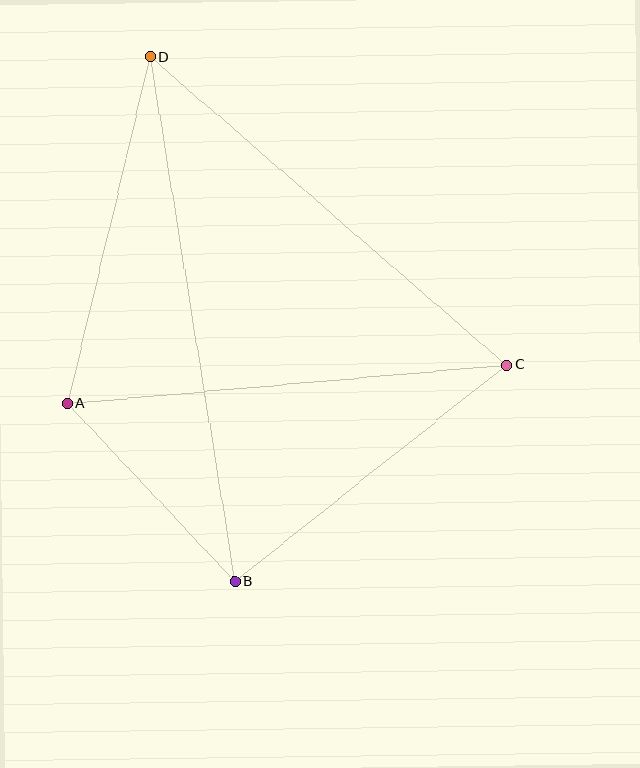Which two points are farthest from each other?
Points B and D are farthest from each other.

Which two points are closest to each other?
Points A and B are closest to each other.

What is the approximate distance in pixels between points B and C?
The distance between B and C is approximately 347 pixels.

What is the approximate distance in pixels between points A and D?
The distance between A and D is approximately 356 pixels.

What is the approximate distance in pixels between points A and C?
The distance between A and C is approximately 441 pixels.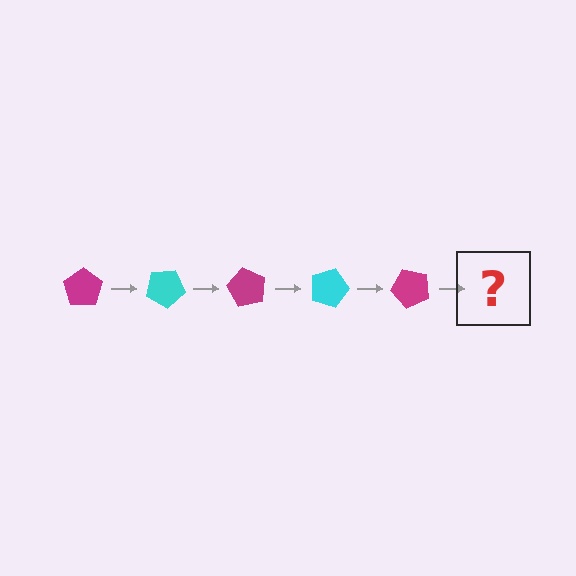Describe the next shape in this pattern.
It should be a cyan pentagon, rotated 150 degrees from the start.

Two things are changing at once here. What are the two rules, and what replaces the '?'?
The two rules are that it rotates 30 degrees each step and the color cycles through magenta and cyan. The '?' should be a cyan pentagon, rotated 150 degrees from the start.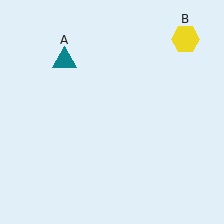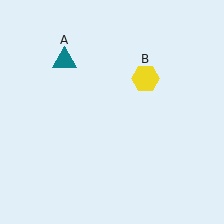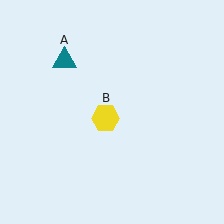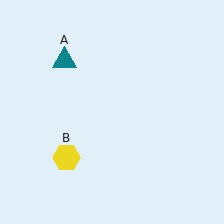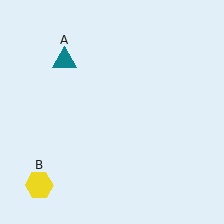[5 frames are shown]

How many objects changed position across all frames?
1 object changed position: yellow hexagon (object B).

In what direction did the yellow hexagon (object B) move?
The yellow hexagon (object B) moved down and to the left.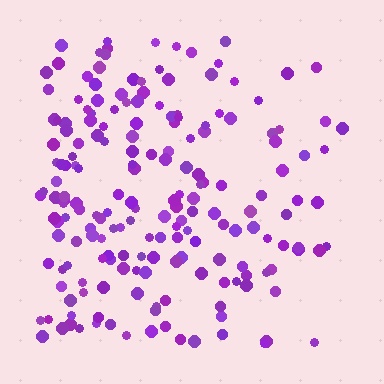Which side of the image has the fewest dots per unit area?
The right.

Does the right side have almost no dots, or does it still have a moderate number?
Still a moderate number, just noticeably fewer than the left.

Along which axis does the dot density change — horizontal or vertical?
Horizontal.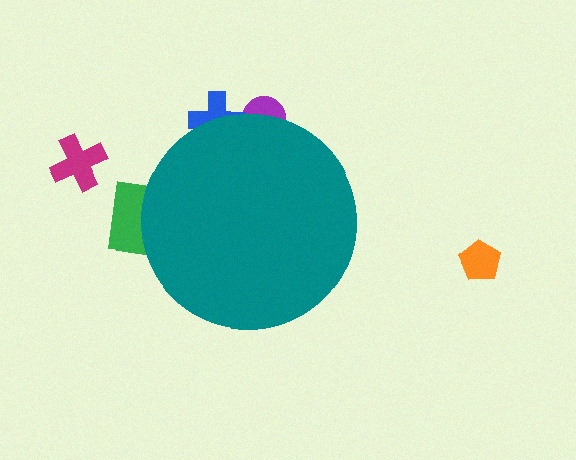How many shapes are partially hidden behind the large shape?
3 shapes are partially hidden.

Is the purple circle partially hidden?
Yes, the purple circle is partially hidden behind the teal circle.